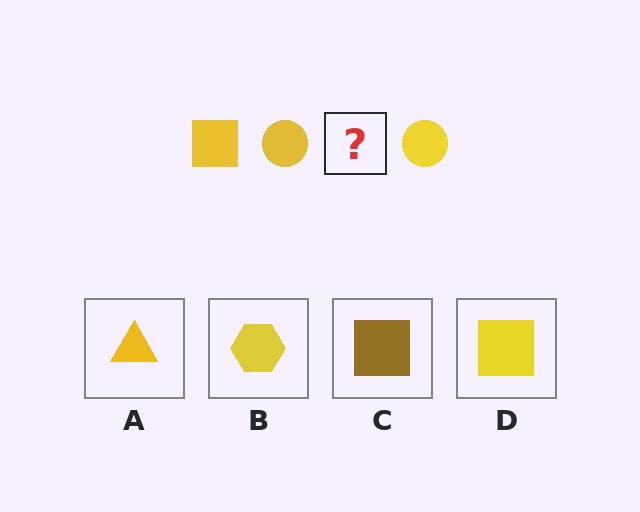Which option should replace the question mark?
Option D.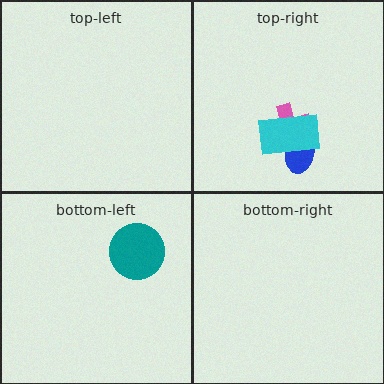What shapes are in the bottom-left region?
The teal circle.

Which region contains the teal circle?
The bottom-left region.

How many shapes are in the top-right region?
3.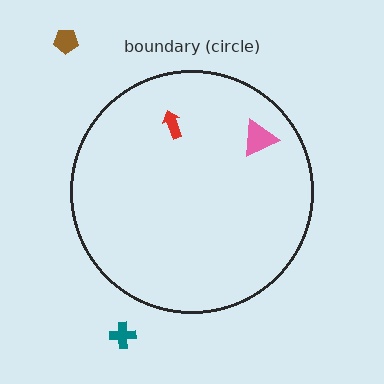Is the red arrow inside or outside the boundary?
Inside.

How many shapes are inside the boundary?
2 inside, 2 outside.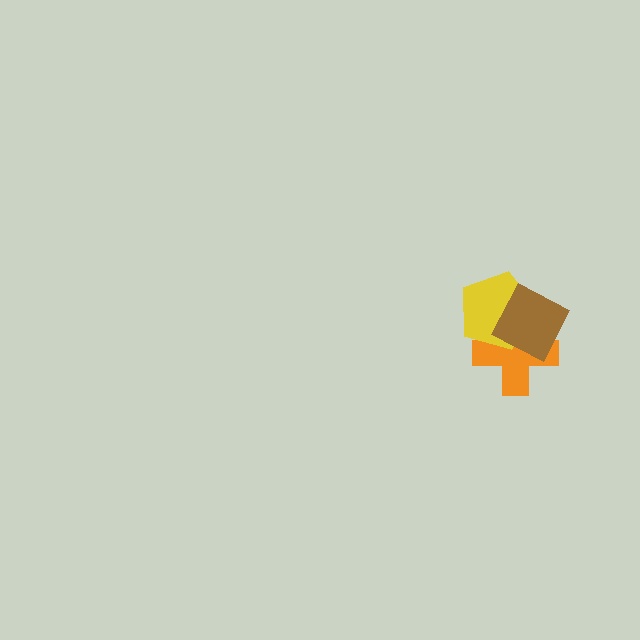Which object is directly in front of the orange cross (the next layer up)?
The yellow pentagon is directly in front of the orange cross.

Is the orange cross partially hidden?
Yes, it is partially covered by another shape.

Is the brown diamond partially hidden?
No, no other shape covers it.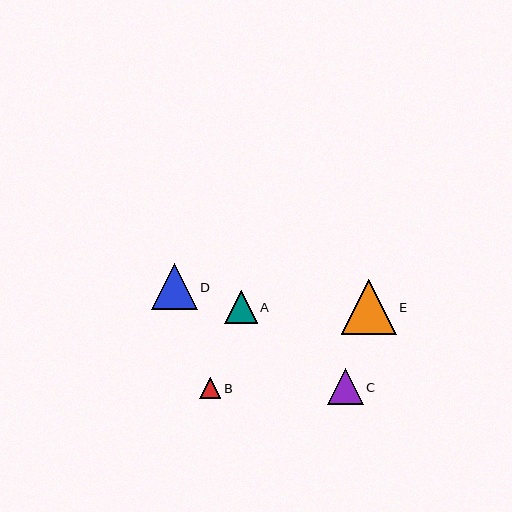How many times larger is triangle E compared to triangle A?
Triangle E is approximately 1.7 times the size of triangle A.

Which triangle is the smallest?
Triangle B is the smallest with a size of approximately 21 pixels.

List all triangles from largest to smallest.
From largest to smallest: E, D, C, A, B.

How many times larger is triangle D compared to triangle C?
Triangle D is approximately 1.3 times the size of triangle C.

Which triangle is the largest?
Triangle E is the largest with a size of approximately 55 pixels.